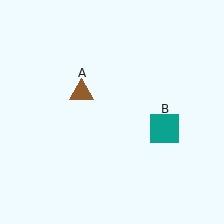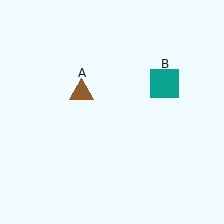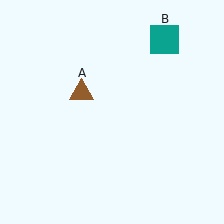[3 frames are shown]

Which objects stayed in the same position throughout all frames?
Brown triangle (object A) remained stationary.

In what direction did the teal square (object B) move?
The teal square (object B) moved up.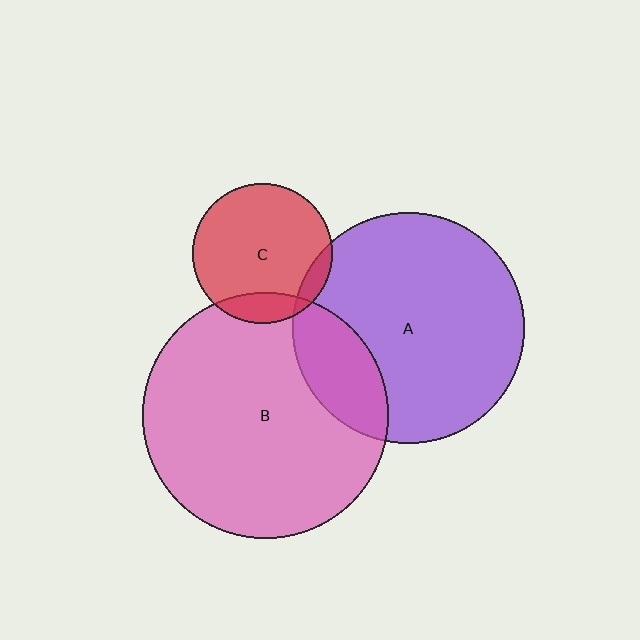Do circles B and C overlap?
Yes.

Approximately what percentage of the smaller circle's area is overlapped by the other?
Approximately 15%.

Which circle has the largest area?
Circle B (pink).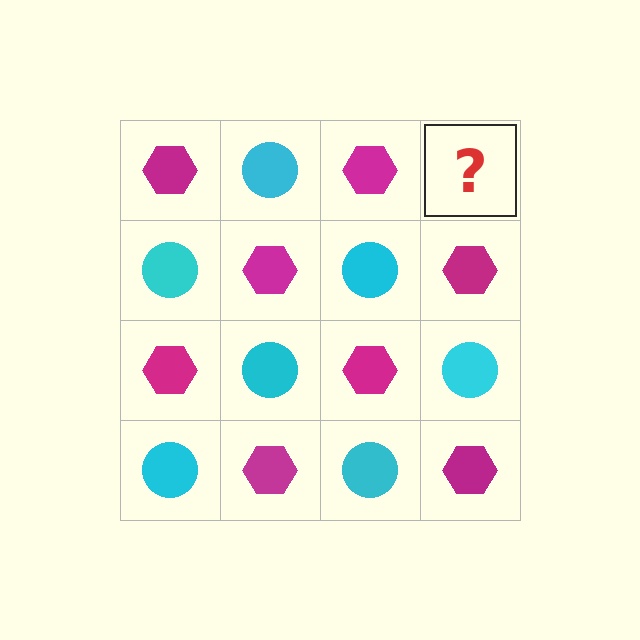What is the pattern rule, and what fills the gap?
The rule is that it alternates magenta hexagon and cyan circle in a checkerboard pattern. The gap should be filled with a cyan circle.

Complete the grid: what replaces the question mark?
The question mark should be replaced with a cyan circle.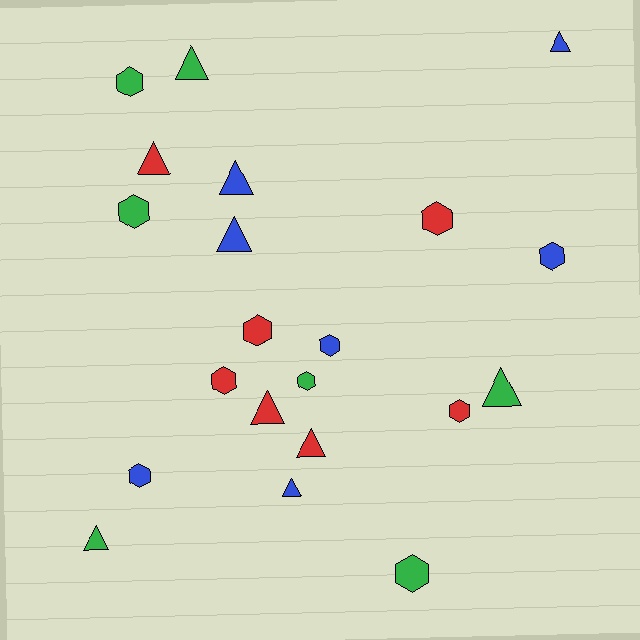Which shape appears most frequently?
Hexagon, with 11 objects.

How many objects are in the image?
There are 21 objects.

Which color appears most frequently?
Blue, with 7 objects.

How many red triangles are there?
There are 3 red triangles.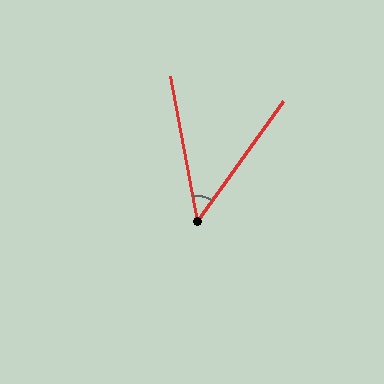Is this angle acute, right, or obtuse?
It is acute.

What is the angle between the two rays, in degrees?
Approximately 46 degrees.